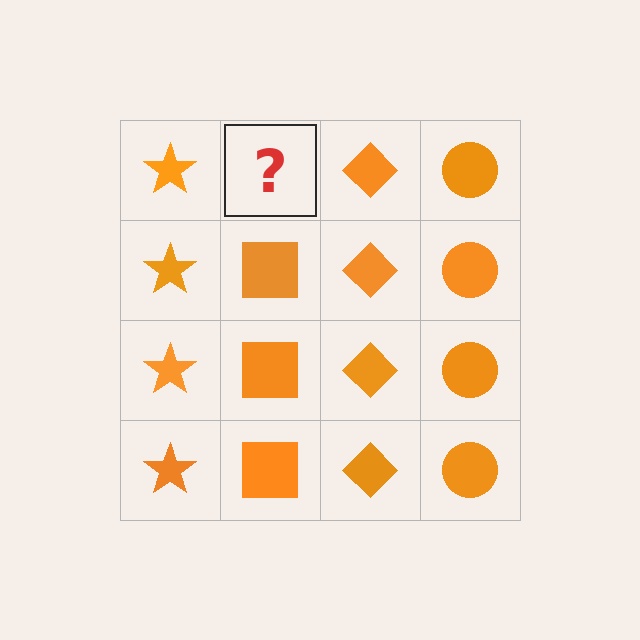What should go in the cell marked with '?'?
The missing cell should contain an orange square.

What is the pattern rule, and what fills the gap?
The rule is that each column has a consistent shape. The gap should be filled with an orange square.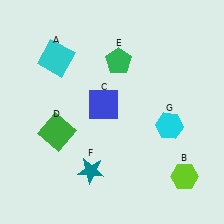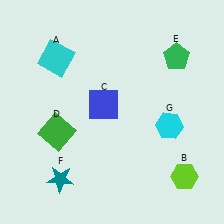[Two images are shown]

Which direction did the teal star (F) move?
The teal star (F) moved left.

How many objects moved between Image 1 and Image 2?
2 objects moved between the two images.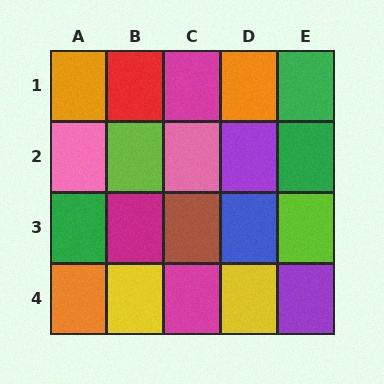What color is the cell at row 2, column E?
Green.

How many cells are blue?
1 cell is blue.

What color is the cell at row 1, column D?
Orange.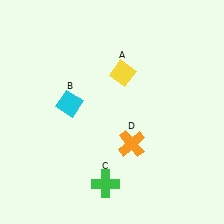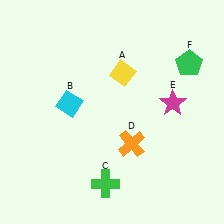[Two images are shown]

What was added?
A magenta star (E), a green pentagon (F) were added in Image 2.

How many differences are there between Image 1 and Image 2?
There are 2 differences between the two images.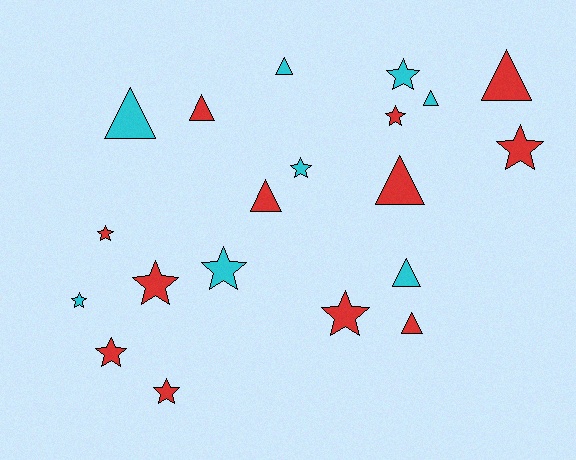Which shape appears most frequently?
Star, with 11 objects.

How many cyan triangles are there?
There are 4 cyan triangles.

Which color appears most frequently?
Red, with 12 objects.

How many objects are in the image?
There are 20 objects.